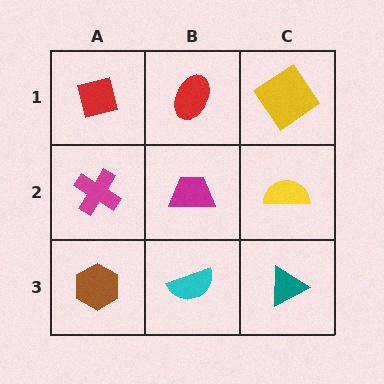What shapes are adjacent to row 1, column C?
A yellow semicircle (row 2, column C), a red ellipse (row 1, column B).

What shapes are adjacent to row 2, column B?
A red ellipse (row 1, column B), a cyan semicircle (row 3, column B), a magenta cross (row 2, column A), a yellow semicircle (row 2, column C).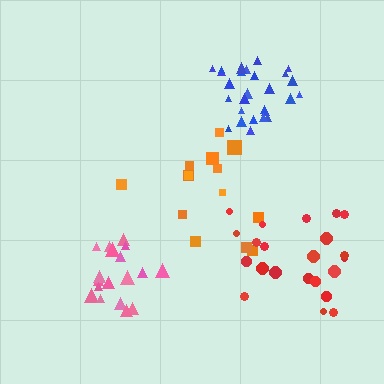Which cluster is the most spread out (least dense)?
Orange.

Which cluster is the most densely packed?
Blue.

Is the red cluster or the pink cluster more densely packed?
Pink.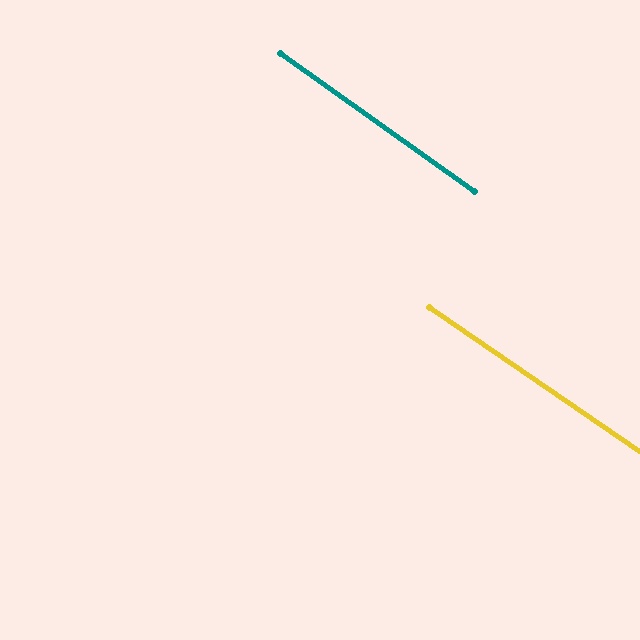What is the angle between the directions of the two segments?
Approximately 1 degree.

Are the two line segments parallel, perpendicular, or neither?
Parallel — their directions differ by only 1.0°.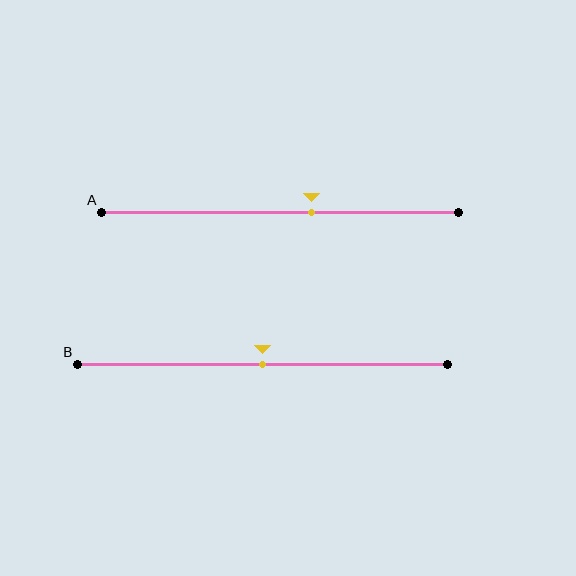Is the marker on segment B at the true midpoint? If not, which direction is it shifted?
Yes, the marker on segment B is at the true midpoint.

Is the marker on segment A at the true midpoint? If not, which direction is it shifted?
No, the marker on segment A is shifted to the right by about 9% of the segment length.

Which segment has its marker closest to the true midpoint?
Segment B has its marker closest to the true midpoint.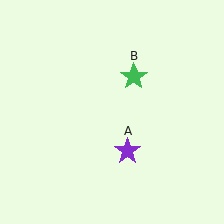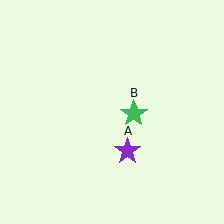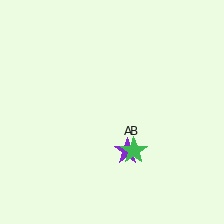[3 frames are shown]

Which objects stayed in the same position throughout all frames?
Purple star (object A) remained stationary.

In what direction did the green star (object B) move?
The green star (object B) moved down.